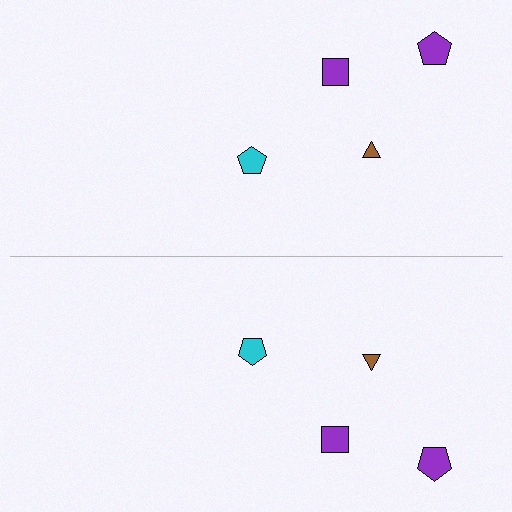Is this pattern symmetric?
Yes, this pattern has bilateral (reflection) symmetry.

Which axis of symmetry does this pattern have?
The pattern has a horizontal axis of symmetry running through the center of the image.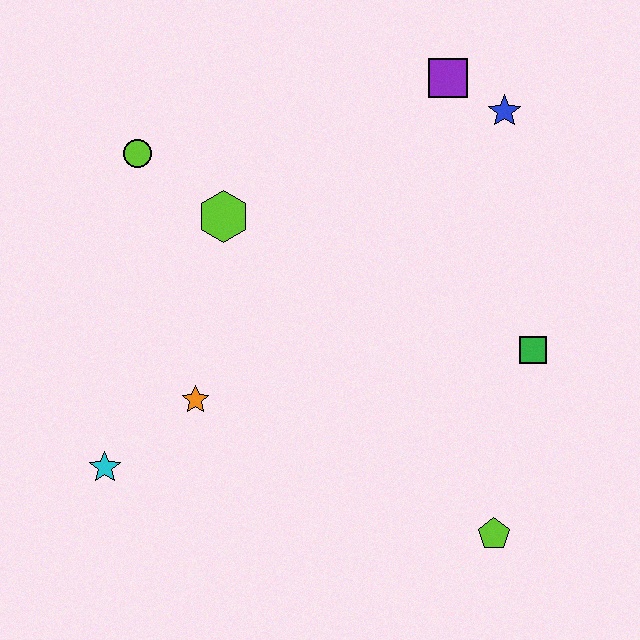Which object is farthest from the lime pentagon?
The lime circle is farthest from the lime pentagon.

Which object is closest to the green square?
The lime pentagon is closest to the green square.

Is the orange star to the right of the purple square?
No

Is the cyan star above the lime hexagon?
No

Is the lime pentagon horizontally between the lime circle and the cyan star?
No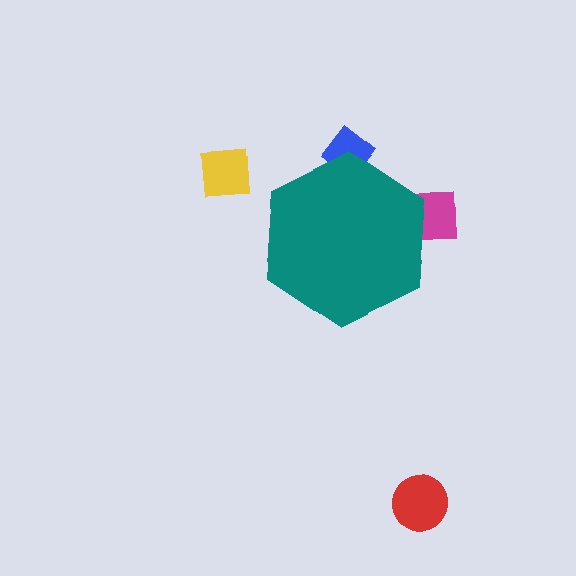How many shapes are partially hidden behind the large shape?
2 shapes are partially hidden.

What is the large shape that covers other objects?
A teal hexagon.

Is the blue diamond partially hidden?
Yes, the blue diamond is partially hidden behind the teal hexagon.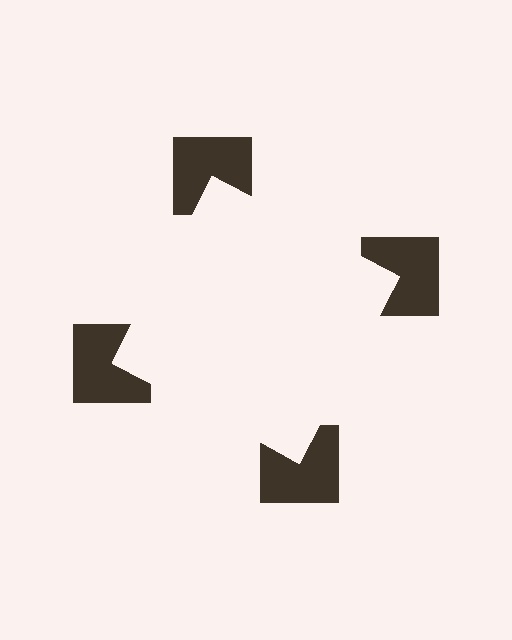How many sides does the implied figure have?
4 sides.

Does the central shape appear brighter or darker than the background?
It typically appears slightly brighter than the background, even though no actual brightness change is drawn.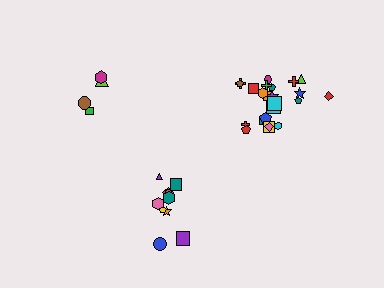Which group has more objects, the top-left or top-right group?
The top-right group.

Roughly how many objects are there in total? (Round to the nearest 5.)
Roughly 40 objects in total.